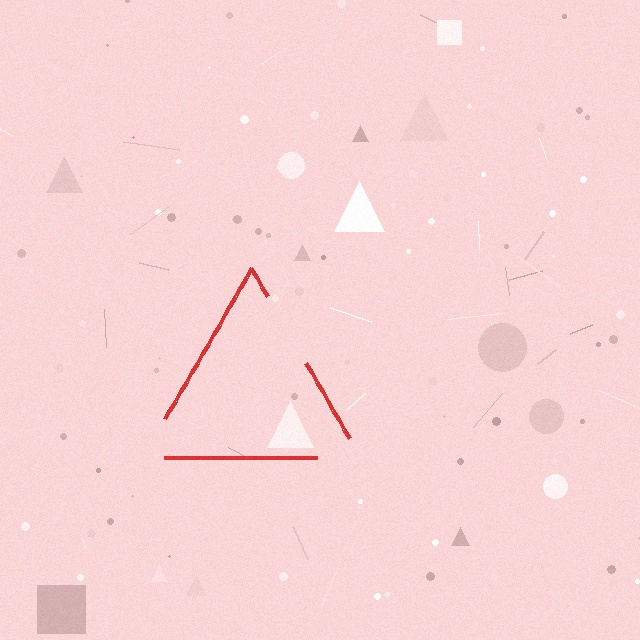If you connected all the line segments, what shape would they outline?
They would outline a triangle.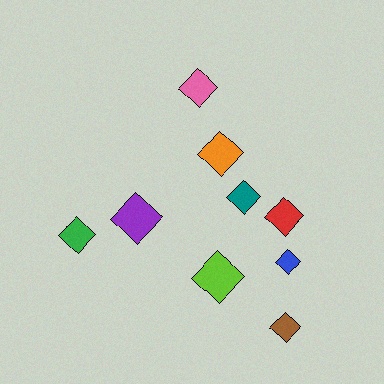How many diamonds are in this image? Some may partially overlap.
There are 9 diamonds.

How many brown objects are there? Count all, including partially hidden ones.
There is 1 brown object.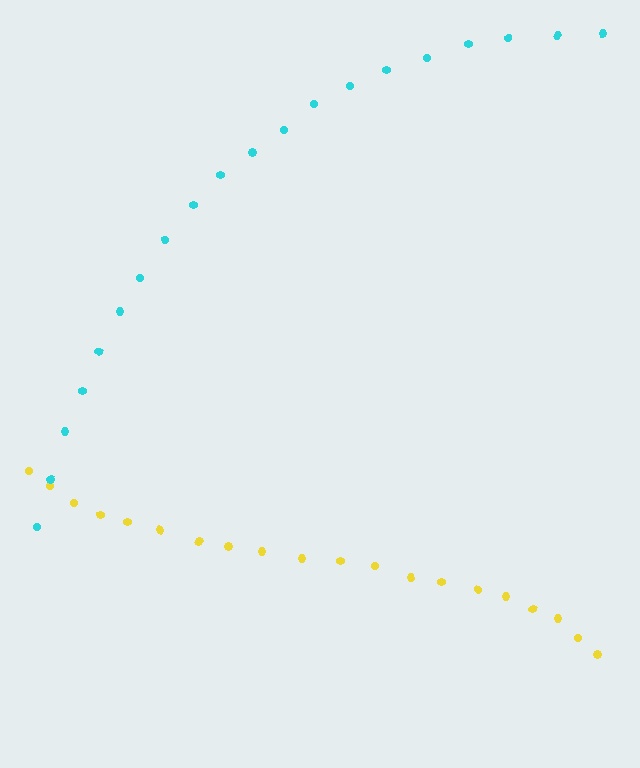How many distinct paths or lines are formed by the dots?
There are 2 distinct paths.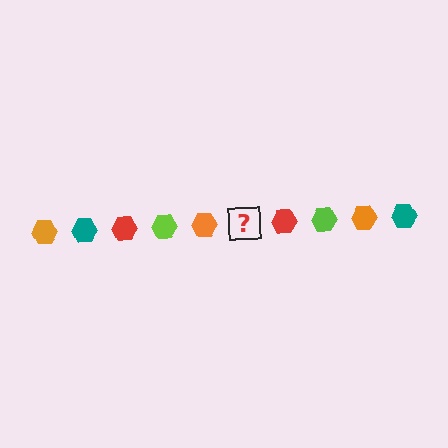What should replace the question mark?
The question mark should be replaced with a teal hexagon.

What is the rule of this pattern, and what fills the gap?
The rule is that the pattern cycles through orange, teal, red, lime hexagons. The gap should be filled with a teal hexagon.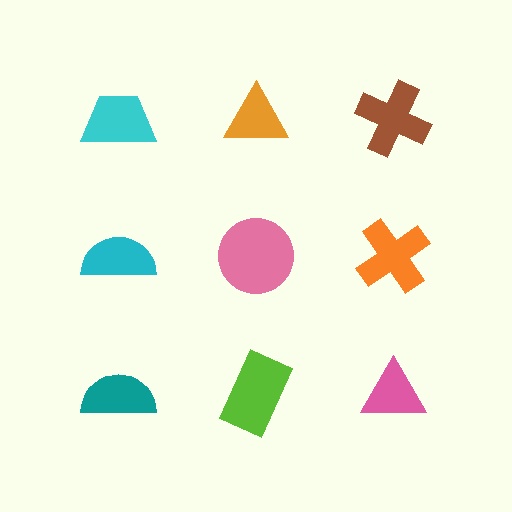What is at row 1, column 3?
A brown cross.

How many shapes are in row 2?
3 shapes.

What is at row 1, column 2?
An orange triangle.